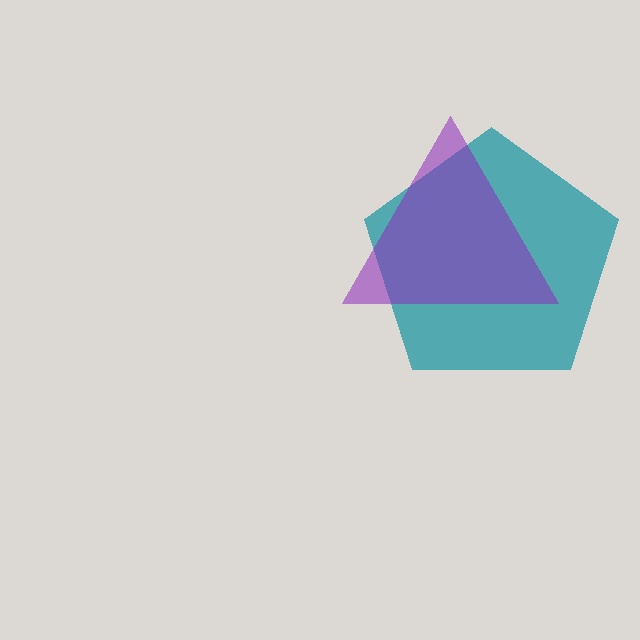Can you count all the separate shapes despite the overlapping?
Yes, there are 2 separate shapes.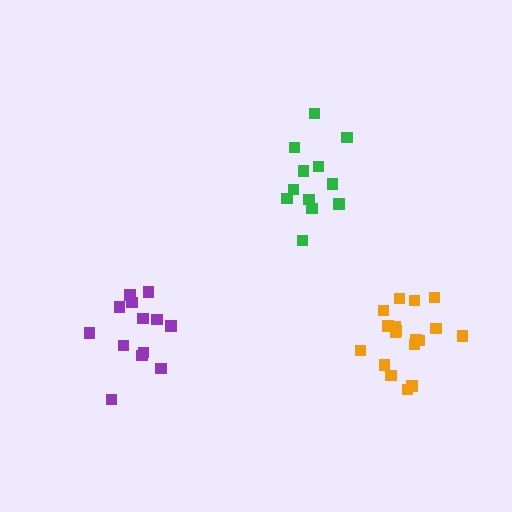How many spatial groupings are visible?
There are 3 spatial groupings.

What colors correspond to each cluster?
The clusters are colored: green, orange, purple.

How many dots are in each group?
Group 1: 12 dots, Group 2: 18 dots, Group 3: 13 dots (43 total).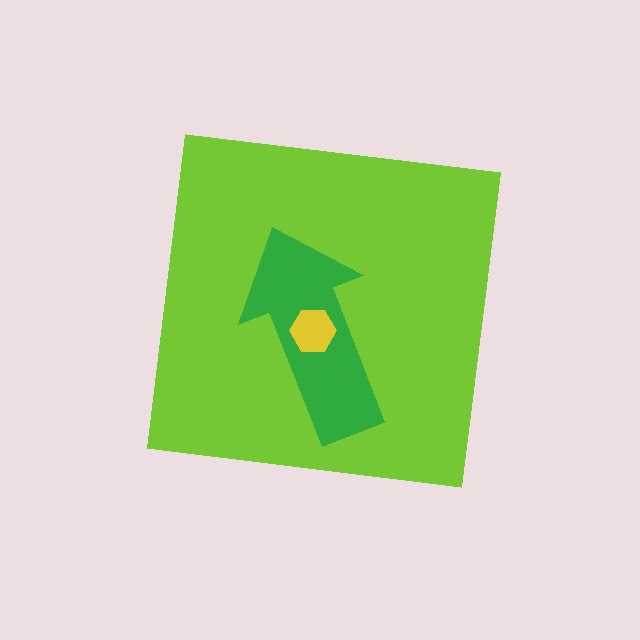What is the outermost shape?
The lime square.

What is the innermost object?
The yellow hexagon.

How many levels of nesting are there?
3.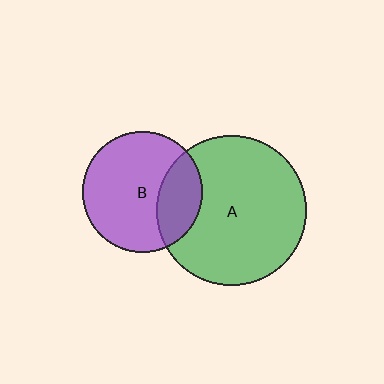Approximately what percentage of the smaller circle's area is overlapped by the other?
Approximately 25%.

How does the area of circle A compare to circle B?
Approximately 1.5 times.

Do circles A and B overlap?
Yes.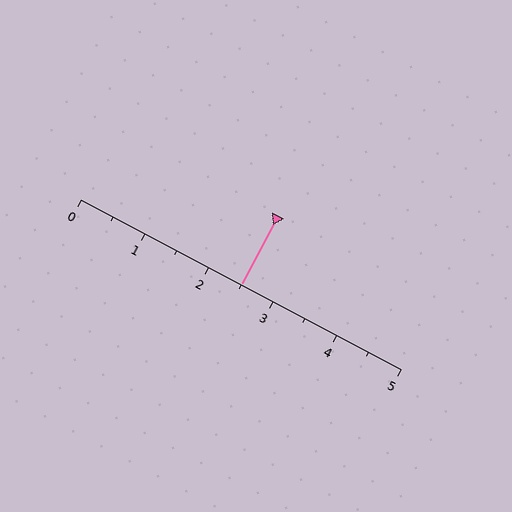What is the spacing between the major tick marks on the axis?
The major ticks are spaced 1 apart.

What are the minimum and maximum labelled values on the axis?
The axis runs from 0 to 5.